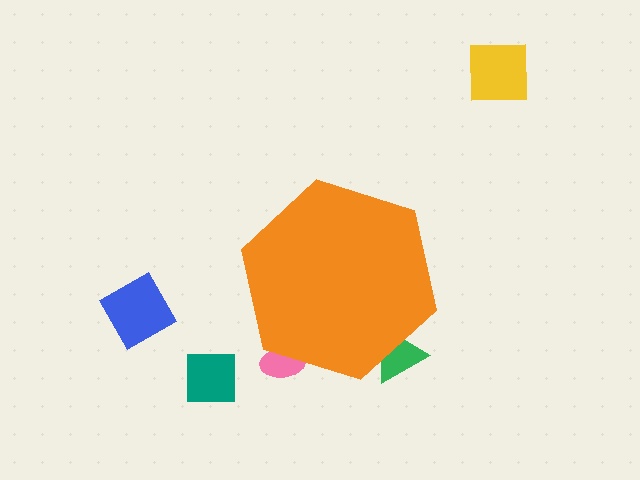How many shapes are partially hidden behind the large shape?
2 shapes are partially hidden.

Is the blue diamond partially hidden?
No, the blue diamond is fully visible.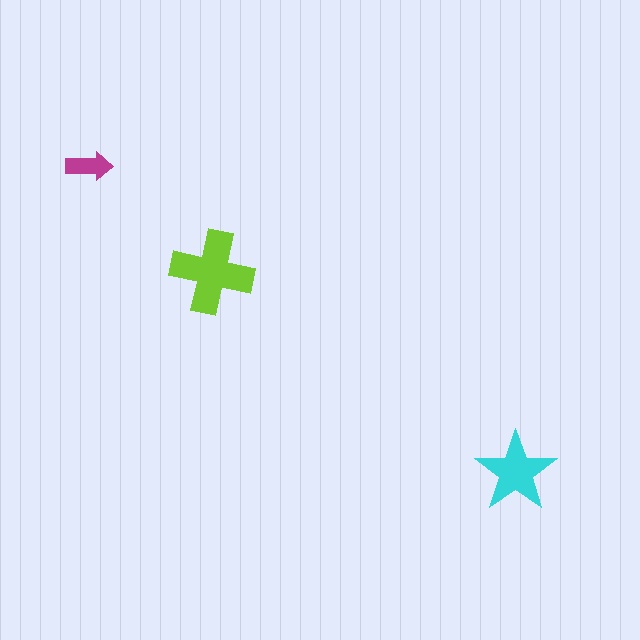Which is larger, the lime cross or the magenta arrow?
The lime cross.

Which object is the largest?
The lime cross.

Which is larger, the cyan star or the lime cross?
The lime cross.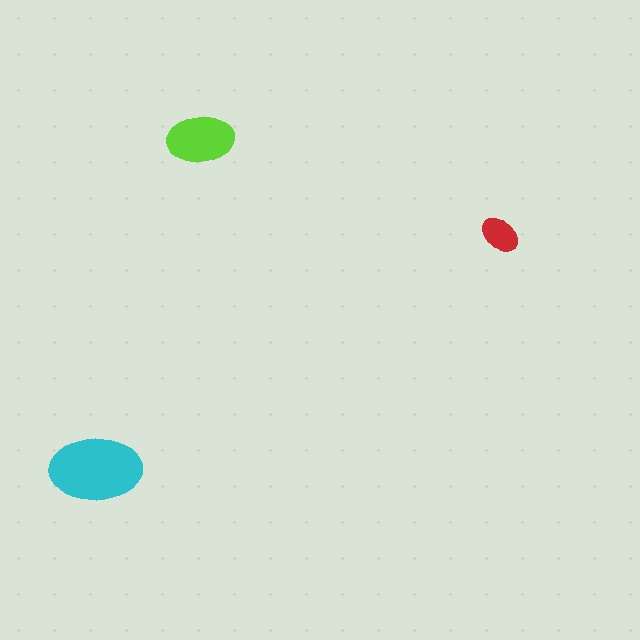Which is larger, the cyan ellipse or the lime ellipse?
The cyan one.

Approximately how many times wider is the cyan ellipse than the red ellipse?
About 2.5 times wider.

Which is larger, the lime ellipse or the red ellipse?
The lime one.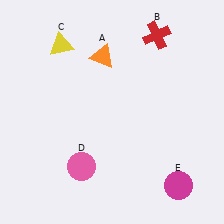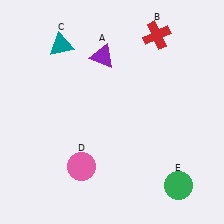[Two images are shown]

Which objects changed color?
A changed from orange to purple. C changed from yellow to teal. E changed from magenta to green.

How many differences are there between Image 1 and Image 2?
There are 3 differences between the two images.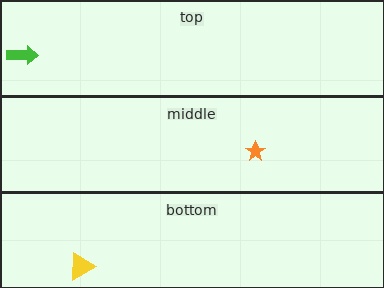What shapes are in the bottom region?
The yellow triangle.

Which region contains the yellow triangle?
The bottom region.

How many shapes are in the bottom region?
1.